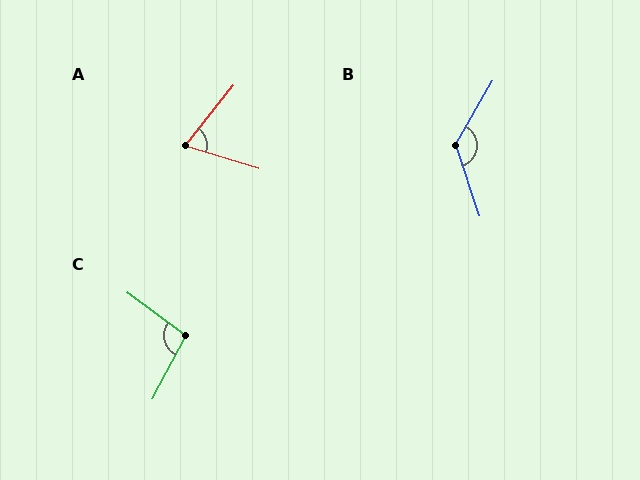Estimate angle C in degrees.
Approximately 99 degrees.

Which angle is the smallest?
A, at approximately 68 degrees.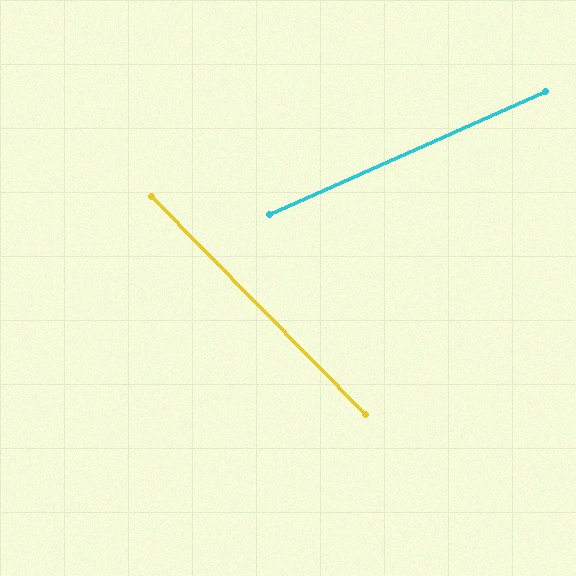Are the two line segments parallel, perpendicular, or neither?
Neither parallel nor perpendicular — they differ by about 70°.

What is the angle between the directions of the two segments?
Approximately 70 degrees.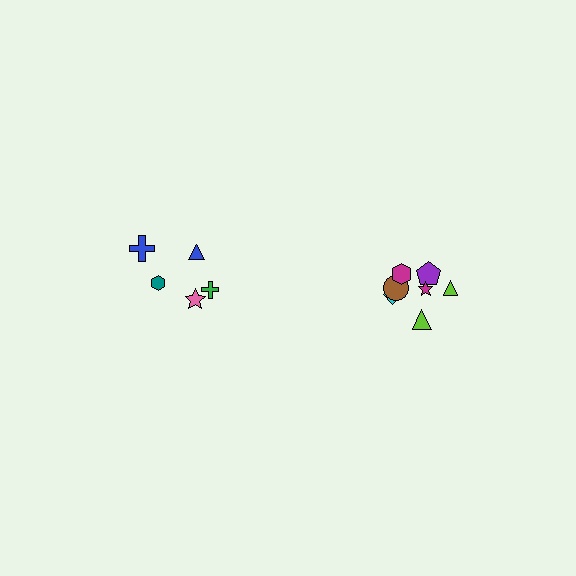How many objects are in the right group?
There are 7 objects.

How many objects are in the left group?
There are 5 objects.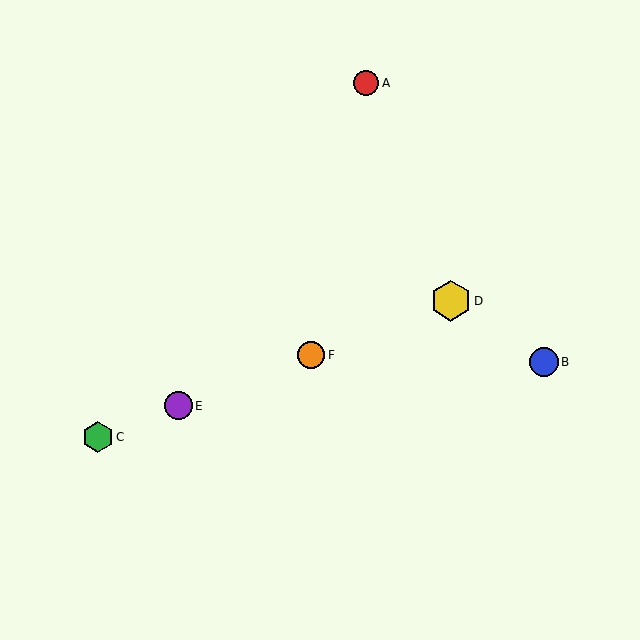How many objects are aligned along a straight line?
4 objects (C, D, E, F) are aligned along a straight line.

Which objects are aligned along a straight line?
Objects C, D, E, F are aligned along a straight line.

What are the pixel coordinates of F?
Object F is at (311, 355).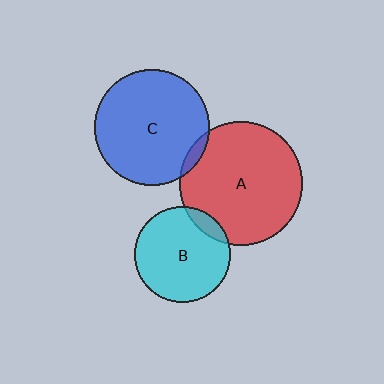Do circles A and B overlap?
Yes.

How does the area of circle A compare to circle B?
Approximately 1.7 times.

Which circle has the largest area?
Circle A (red).